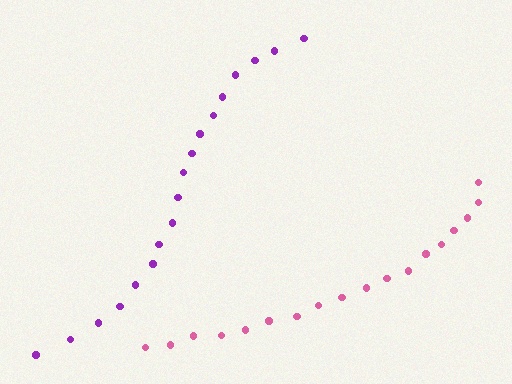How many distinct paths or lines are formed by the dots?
There are 2 distinct paths.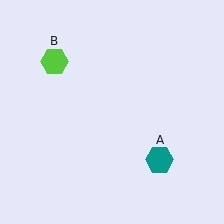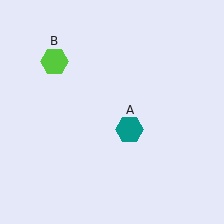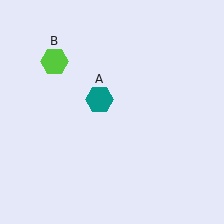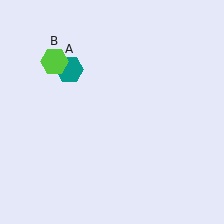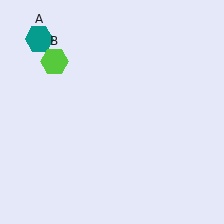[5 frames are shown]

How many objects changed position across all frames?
1 object changed position: teal hexagon (object A).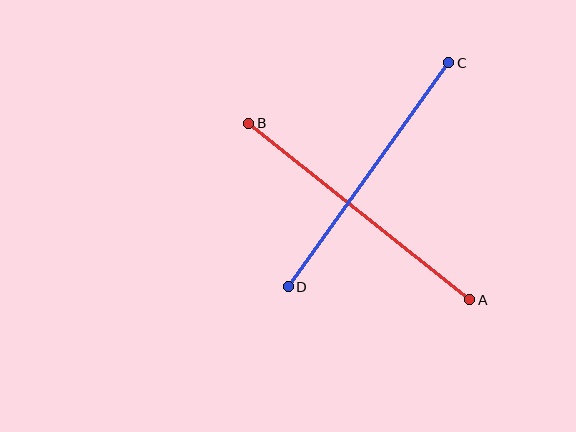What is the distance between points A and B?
The distance is approximately 283 pixels.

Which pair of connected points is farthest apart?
Points A and B are farthest apart.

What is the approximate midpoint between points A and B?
The midpoint is at approximately (359, 212) pixels.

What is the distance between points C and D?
The distance is approximately 276 pixels.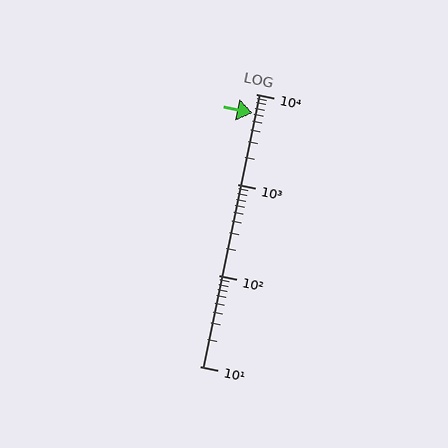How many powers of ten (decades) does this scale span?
The scale spans 3 decades, from 10 to 10000.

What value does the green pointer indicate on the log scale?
The pointer indicates approximately 6200.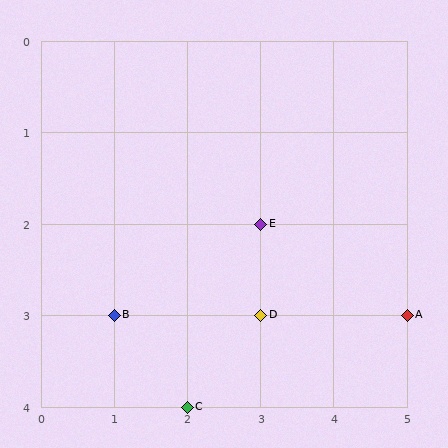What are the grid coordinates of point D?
Point D is at grid coordinates (3, 3).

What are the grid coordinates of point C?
Point C is at grid coordinates (2, 4).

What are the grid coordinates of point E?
Point E is at grid coordinates (3, 2).